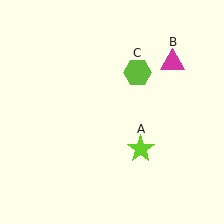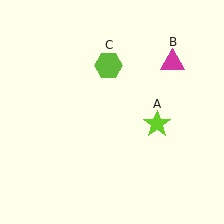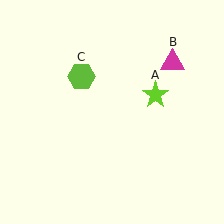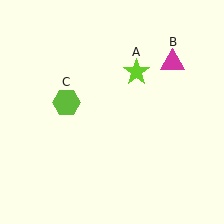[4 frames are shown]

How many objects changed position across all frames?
2 objects changed position: lime star (object A), lime hexagon (object C).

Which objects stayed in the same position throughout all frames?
Magenta triangle (object B) remained stationary.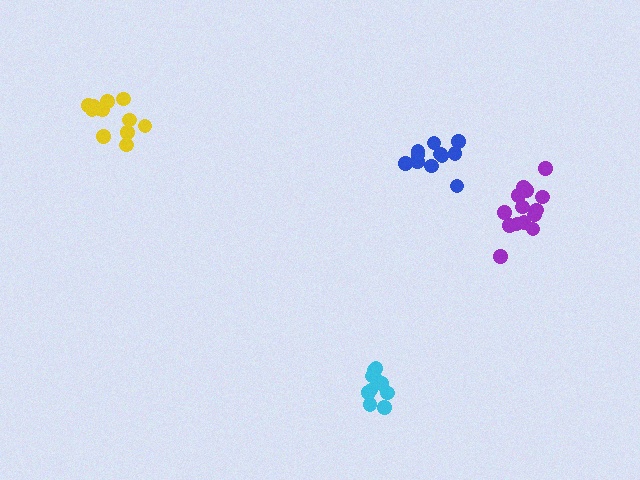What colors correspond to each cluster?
The clusters are colored: blue, cyan, yellow, purple.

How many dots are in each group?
Group 1: 11 dots, Group 2: 11 dots, Group 3: 12 dots, Group 4: 15 dots (49 total).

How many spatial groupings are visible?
There are 4 spatial groupings.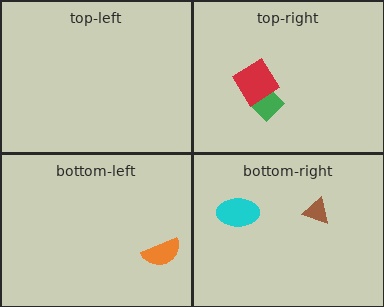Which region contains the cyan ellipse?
The bottom-right region.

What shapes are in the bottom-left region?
The orange semicircle.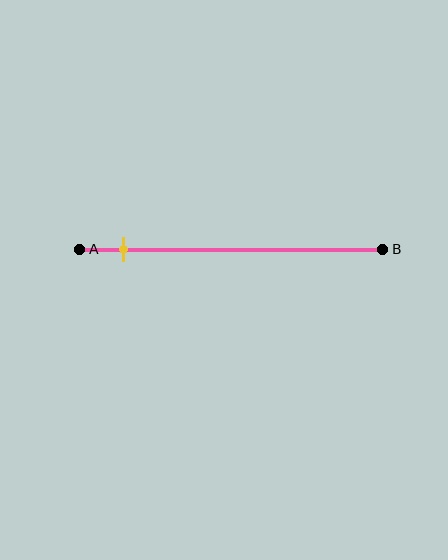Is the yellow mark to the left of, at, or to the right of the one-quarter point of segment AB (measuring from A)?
The yellow mark is to the left of the one-quarter point of segment AB.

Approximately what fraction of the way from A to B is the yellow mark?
The yellow mark is approximately 15% of the way from A to B.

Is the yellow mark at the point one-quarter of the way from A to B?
No, the mark is at about 15% from A, not at the 25% one-quarter point.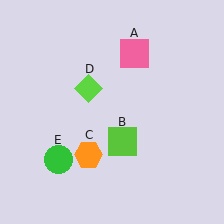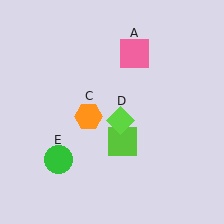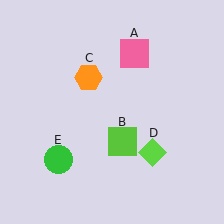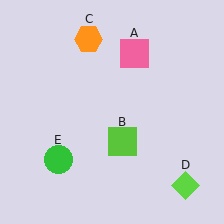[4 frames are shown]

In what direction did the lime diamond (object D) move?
The lime diamond (object D) moved down and to the right.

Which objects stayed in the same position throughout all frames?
Pink square (object A) and lime square (object B) and green circle (object E) remained stationary.